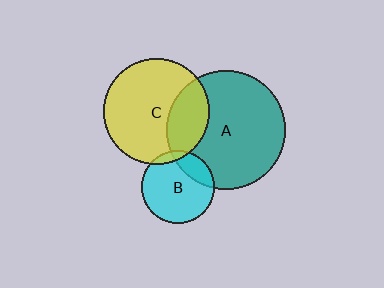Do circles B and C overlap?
Yes.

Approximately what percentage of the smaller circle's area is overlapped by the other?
Approximately 5%.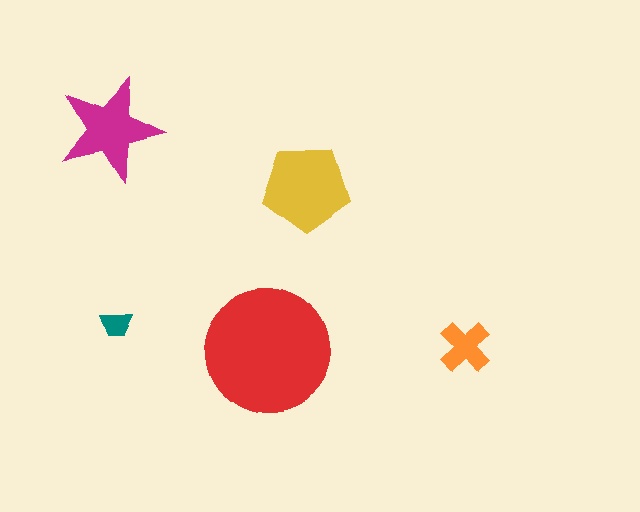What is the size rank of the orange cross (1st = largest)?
4th.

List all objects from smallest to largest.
The teal trapezoid, the orange cross, the magenta star, the yellow pentagon, the red circle.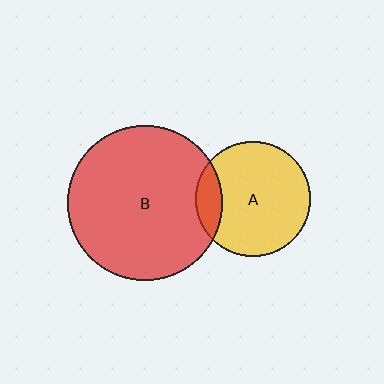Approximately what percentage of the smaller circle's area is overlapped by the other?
Approximately 15%.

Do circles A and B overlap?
Yes.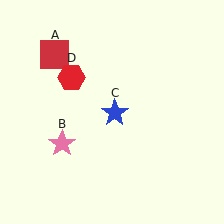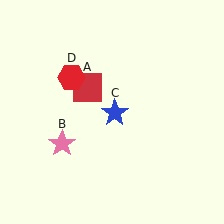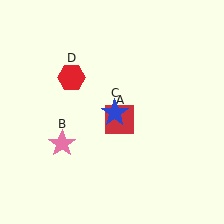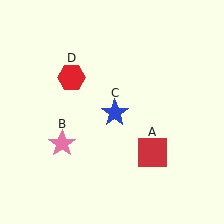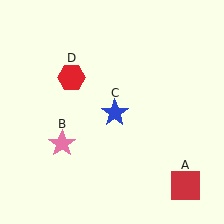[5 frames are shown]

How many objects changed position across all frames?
1 object changed position: red square (object A).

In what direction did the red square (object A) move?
The red square (object A) moved down and to the right.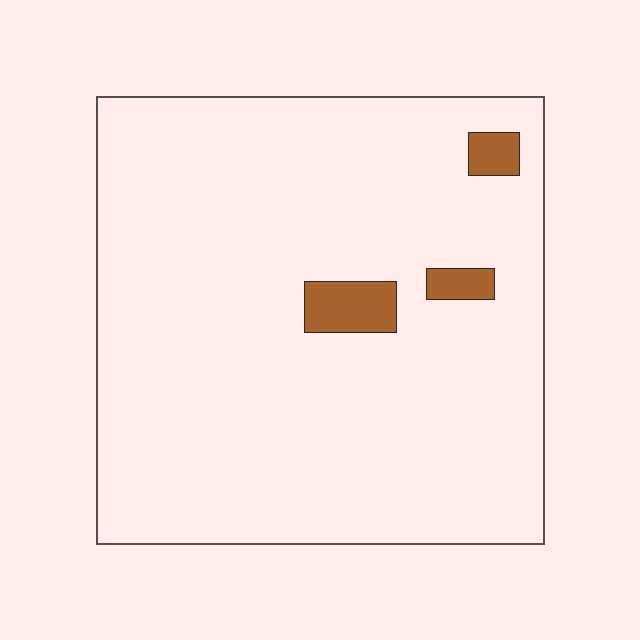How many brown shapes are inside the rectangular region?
3.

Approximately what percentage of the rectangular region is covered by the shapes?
Approximately 5%.